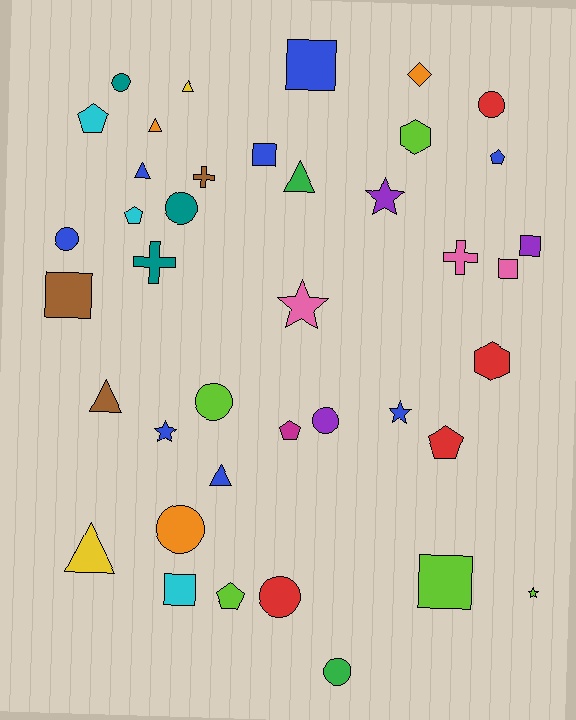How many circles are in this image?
There are 9 circles.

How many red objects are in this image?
There are 4 red objects.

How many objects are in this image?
There are 40 objects.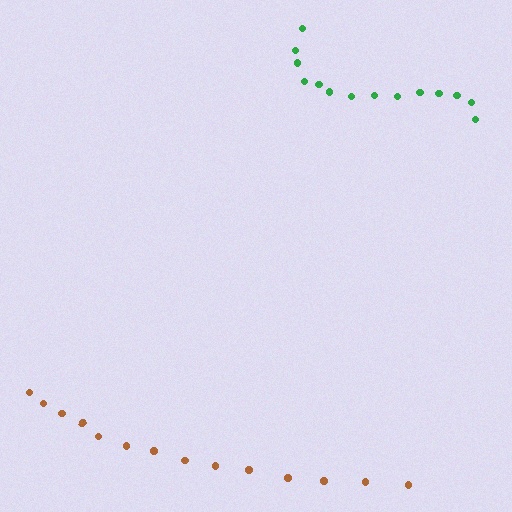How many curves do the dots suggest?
There are 2 distinct paths.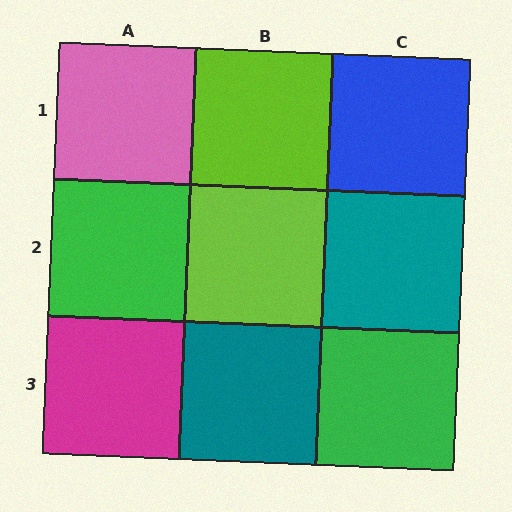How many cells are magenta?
1 cell is magenta.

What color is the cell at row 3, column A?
Magenta.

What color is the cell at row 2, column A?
Green.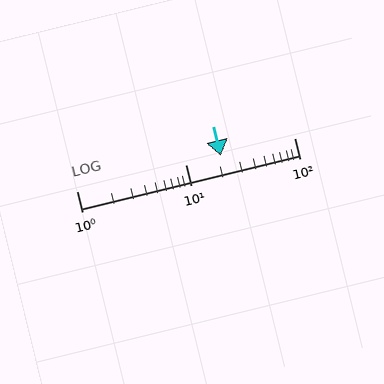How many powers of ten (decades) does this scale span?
The scale spans 2 decades, from 1 to 100.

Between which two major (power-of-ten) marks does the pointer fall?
The pointer is between 10 and 100.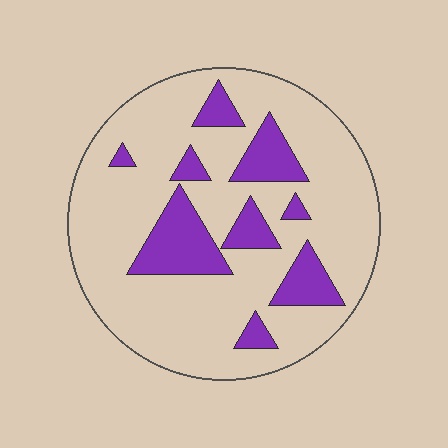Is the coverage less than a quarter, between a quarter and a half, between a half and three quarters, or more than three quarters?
Less than a quarter.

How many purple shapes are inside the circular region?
9.